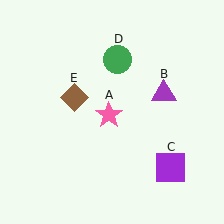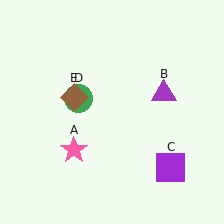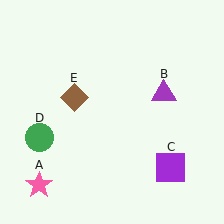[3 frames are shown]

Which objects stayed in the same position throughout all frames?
Purple triangle (object B) and purple square (object C) and brown diamond (object E) remained stationary.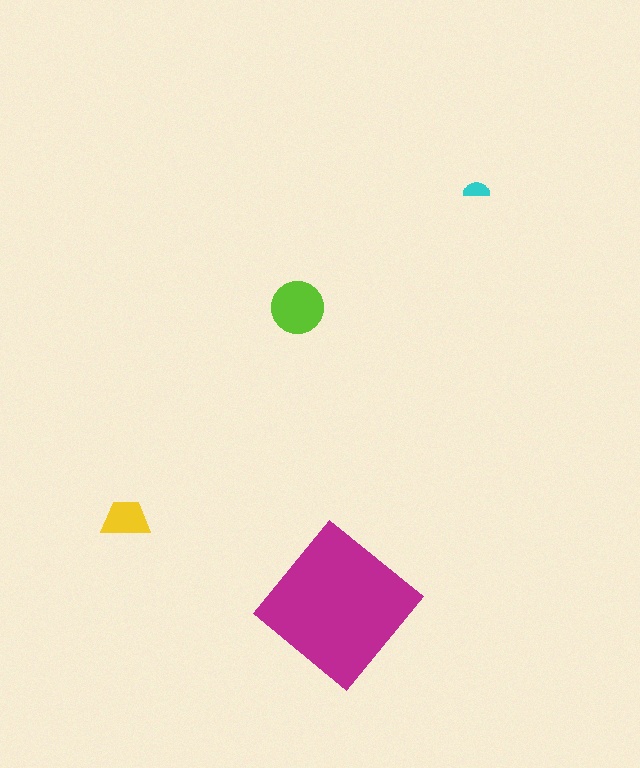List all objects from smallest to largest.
The cyan semicircle, the yellow trapezoid, the lime circle, the magenta diamond.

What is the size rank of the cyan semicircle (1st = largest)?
4th.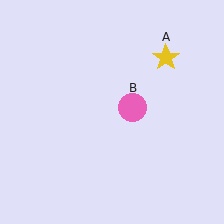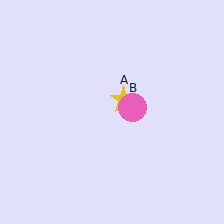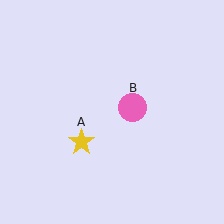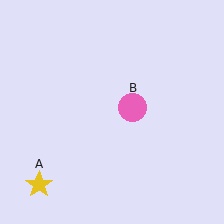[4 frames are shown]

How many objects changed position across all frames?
1 object changed position: yellow star (object A).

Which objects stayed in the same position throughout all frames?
Pink circle (object B) remained stationary.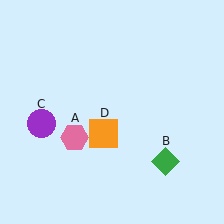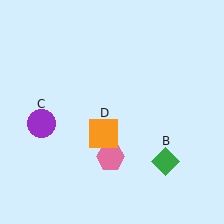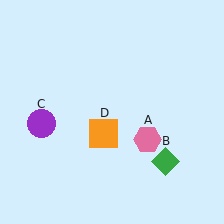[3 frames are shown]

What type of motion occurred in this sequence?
The pink hexagon (object A) rotated counterclockwise around the center of the scene.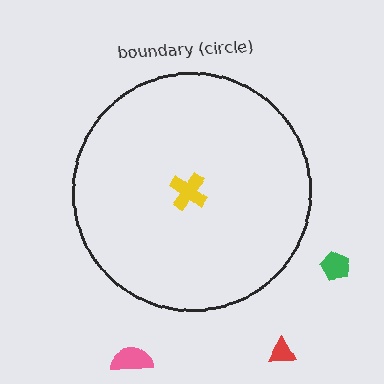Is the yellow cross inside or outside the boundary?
Inside.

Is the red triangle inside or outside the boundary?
Outside.